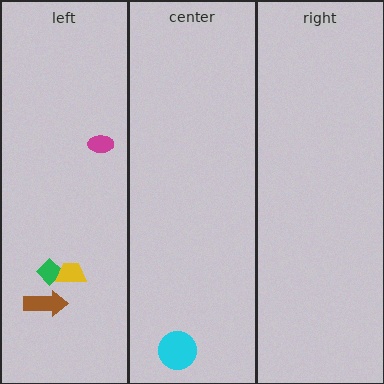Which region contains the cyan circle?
The center region.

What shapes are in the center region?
The cyan circle.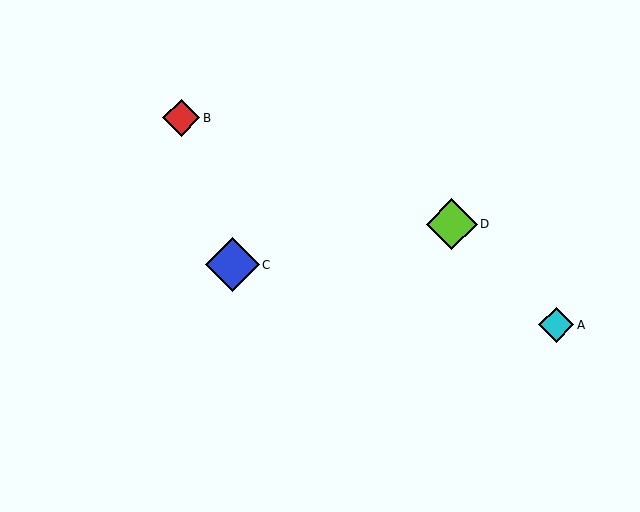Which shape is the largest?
The blue diamond (labeled C) is the largest.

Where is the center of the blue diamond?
The center of the blue diamond is at (232, 265).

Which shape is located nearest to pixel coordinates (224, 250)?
The blue diamond (labeled C) at (232, 265) is nearest to that location.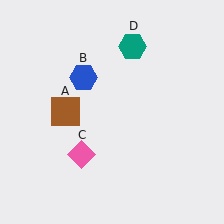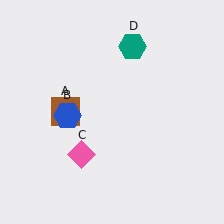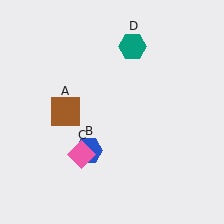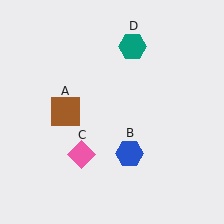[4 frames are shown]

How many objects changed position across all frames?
1 object changed position: blue hexagon (object B).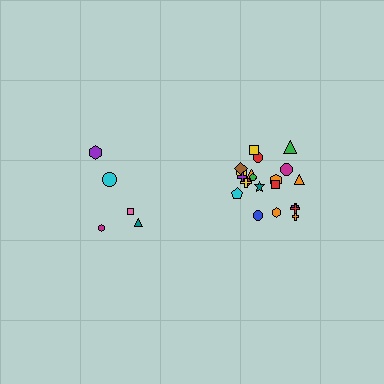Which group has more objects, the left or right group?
The right group.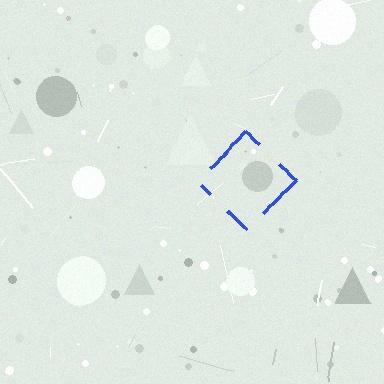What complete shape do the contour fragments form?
The contour fragments form a diamond.